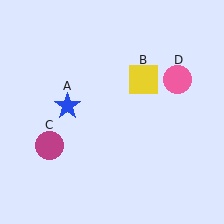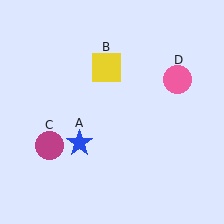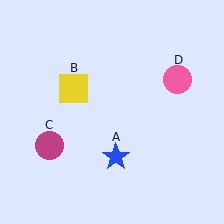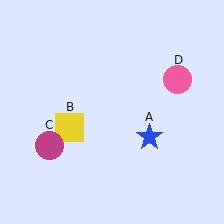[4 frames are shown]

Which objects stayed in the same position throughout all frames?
Magenta circle (object C) and pink circle (object D) remained stationary.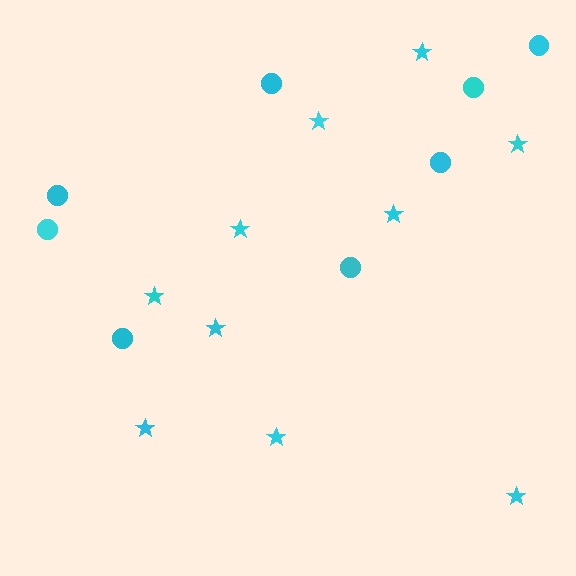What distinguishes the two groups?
There are 2 groups: one group of stars (10) and one group of circles (8).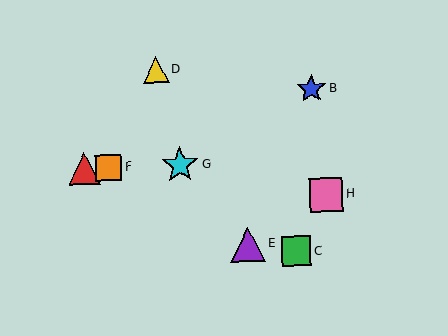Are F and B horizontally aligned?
No, F is at y≈168 and B is at y≈89.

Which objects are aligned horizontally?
Objects A, F, G are aligned horizontally.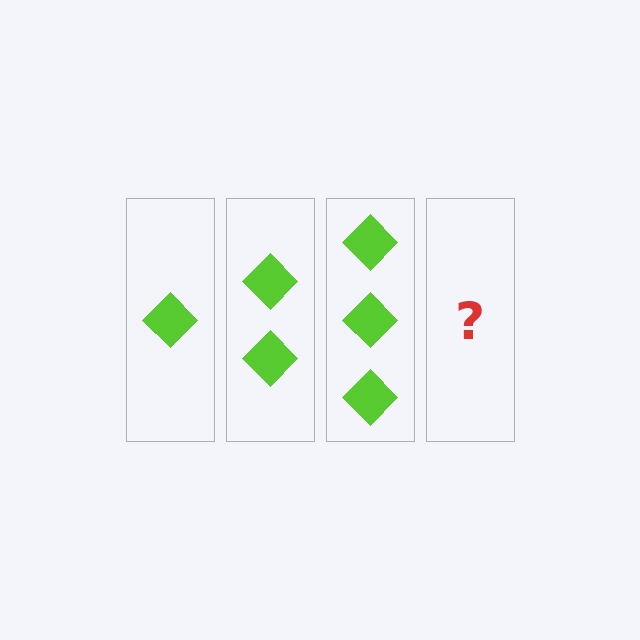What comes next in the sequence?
The next element should be 4 diamonds.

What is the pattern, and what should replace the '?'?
The pattern is that each step adds one more diamond. The '?' should be 4 diamonds.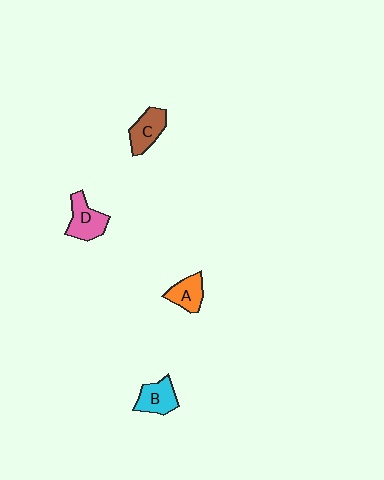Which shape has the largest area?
Shape D (pink).